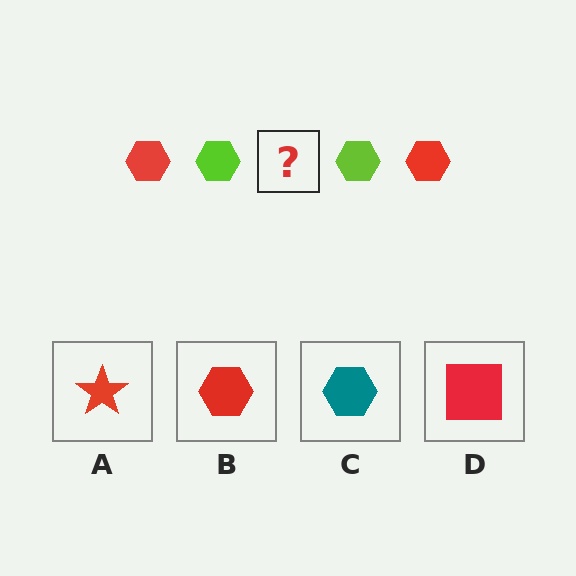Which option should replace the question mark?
Option B.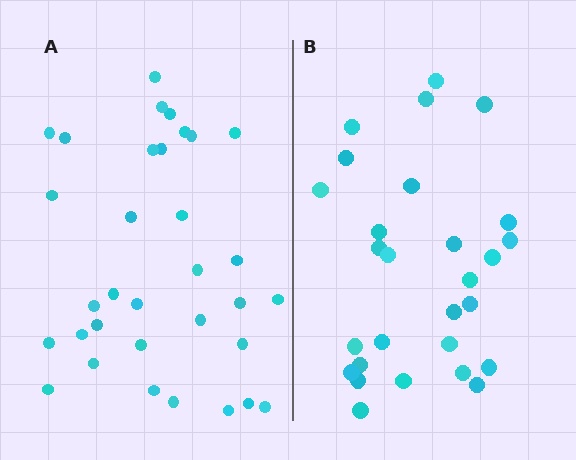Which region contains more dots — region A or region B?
Region A (the left region) has more dots.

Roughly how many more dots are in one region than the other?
Region A has about 5 more dots than region B.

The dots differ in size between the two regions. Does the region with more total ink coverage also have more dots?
No. Region B has more total ink coverage because its dots are larger, but region A actually contains more individual dots. Total area can be misleading — the number of items is what matters here.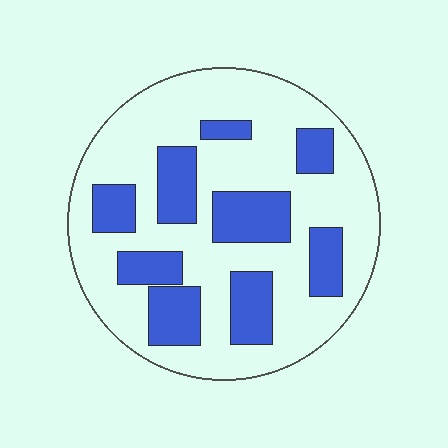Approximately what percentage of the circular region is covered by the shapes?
Approximately 30%.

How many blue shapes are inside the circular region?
9.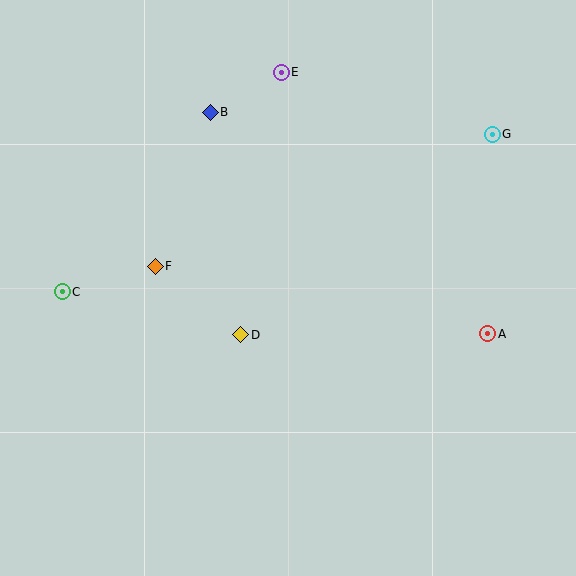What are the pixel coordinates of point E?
Point E is at (281, 72).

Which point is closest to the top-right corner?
Point G is closest to the top-right corner.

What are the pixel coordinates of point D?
Point D is at (241, 335).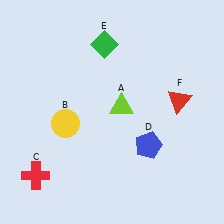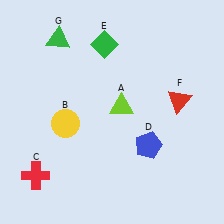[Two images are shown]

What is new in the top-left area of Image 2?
A green triangle (G) was added in the top-left area of Image 2.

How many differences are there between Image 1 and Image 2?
There is 1 difference between the two images.